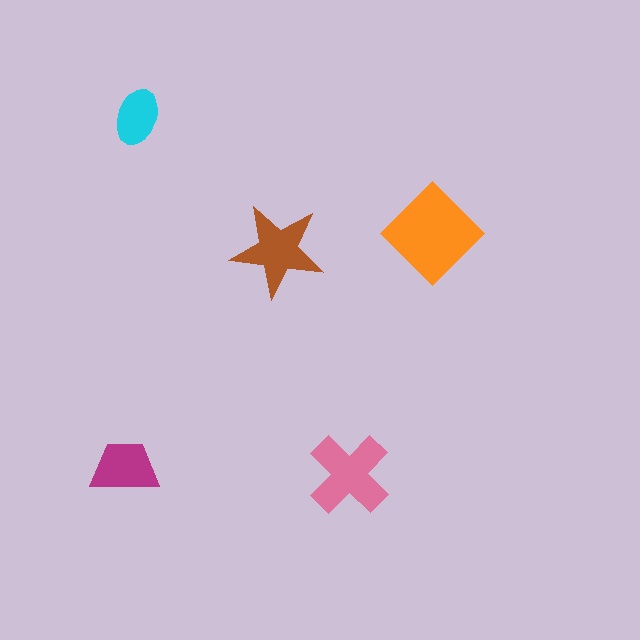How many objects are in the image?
There are 5 objects in the image.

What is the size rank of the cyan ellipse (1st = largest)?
5th.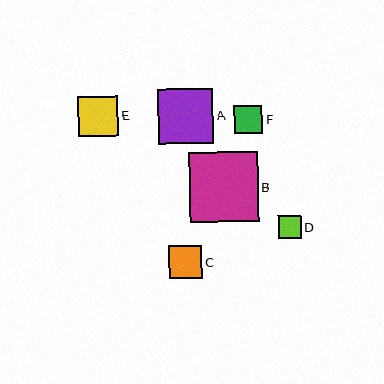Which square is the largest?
Square B is the largest with a size of approximately 69 pixels.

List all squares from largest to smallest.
From largest to smallest: B, A, E, C, F, D.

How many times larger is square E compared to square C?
Square E is approximately 1.2 times the size of square C.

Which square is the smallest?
Square D is the smallest with a size of approximately 23 pixels.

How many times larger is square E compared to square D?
Square E is approximately 1.8 times the size of square D.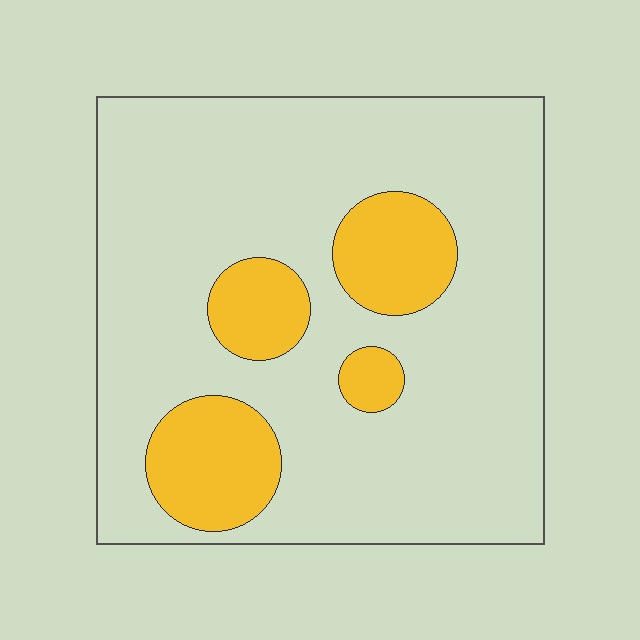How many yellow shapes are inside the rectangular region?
4.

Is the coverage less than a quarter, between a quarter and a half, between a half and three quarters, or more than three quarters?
Less than a quarter.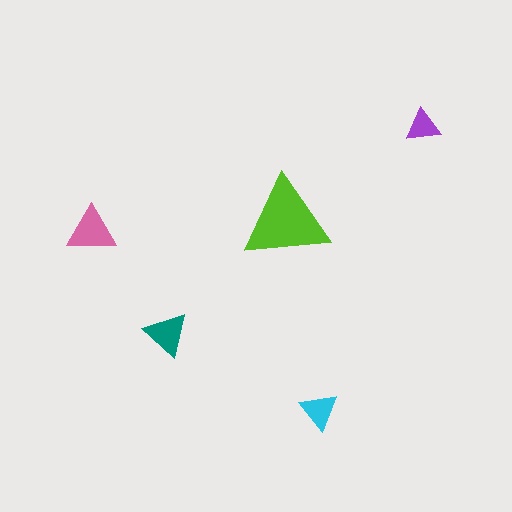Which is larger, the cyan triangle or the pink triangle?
The pink one.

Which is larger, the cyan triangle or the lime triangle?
The lime one.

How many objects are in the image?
There are 5 objects in the image.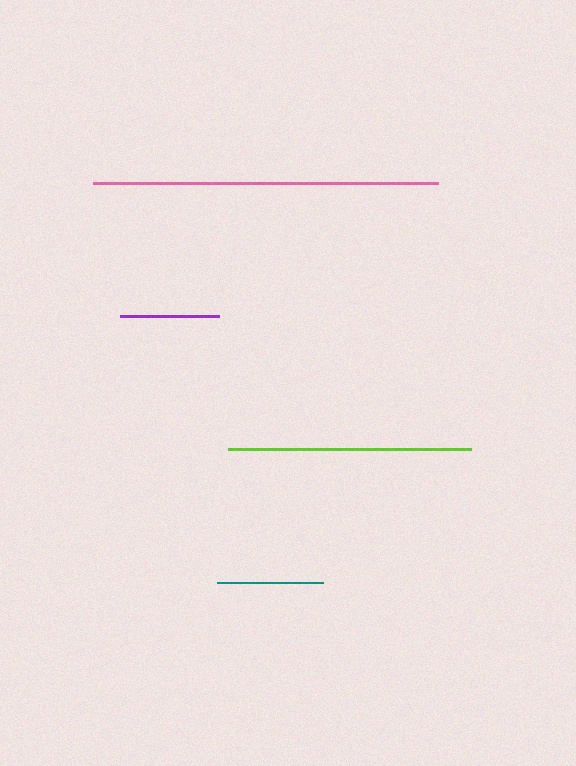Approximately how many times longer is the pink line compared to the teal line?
The pink line is approximately 3.3 times the length of the teal line.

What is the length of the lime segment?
The lime segment is approximately 243 pixels long.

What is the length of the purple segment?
The purple segment is approximately 99 pixels long.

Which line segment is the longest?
The pink line is the longest at approximately 345 pixels.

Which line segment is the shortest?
The purple line is the shortest at approximately 99 pixels.